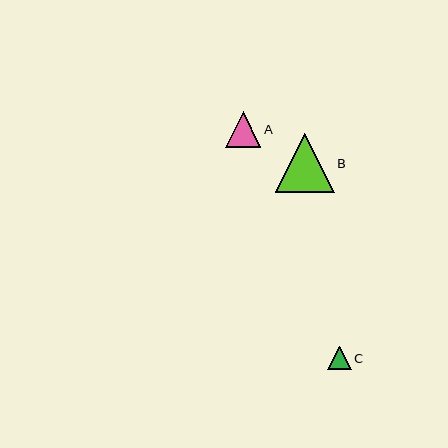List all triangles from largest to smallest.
From largest to smallest: B, A, C.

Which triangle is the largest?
Triangle B is the largest with a size of approximately 59 pixels.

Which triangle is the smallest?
Triangle C is the smallest with a size of approximately 23 pixels.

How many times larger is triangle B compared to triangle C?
Triangle B is approximately 2.6 times the size of triangle C.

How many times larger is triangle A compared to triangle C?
Triangle A is approximately 1.5 times the size of triangle C.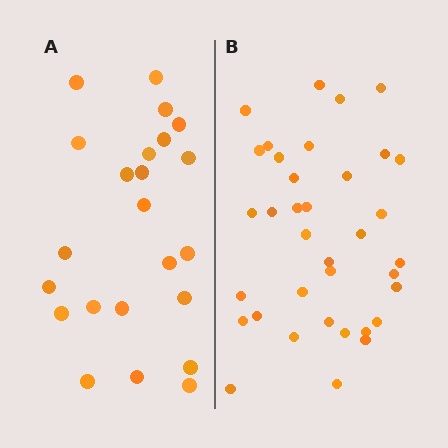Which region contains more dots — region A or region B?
Region B (the right region) has more dots.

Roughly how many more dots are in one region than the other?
Region B has approximately 15 more dots than region A.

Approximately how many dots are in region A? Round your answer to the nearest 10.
About 20 dots. (The exact count is 23, which rounds to 20.)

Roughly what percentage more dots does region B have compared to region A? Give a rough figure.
About 55% more.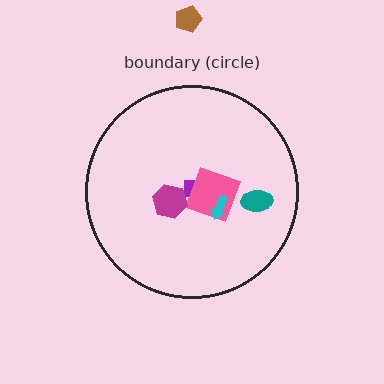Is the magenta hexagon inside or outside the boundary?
Inside.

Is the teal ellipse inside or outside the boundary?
Inside.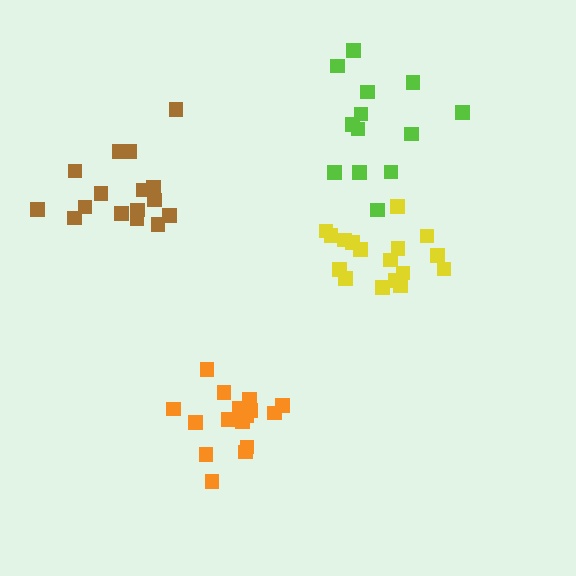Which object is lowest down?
The orange cluster is bottommost.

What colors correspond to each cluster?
The clusters are colored: yellow, brown, orange, lime.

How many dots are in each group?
Group 1: 17 dots, Group 2: 17 dots, Group 3: 16 dots, Group 4: 13 dots (63 total).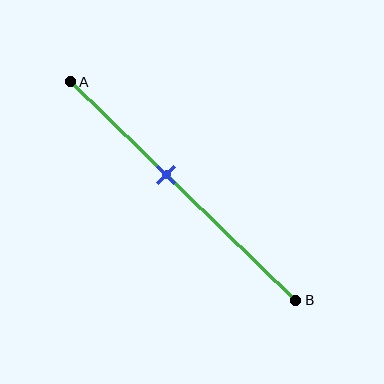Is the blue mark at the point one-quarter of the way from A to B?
No, the mark is at about 45% from A, not at the 25% one-quarter point.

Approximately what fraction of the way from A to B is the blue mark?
The blue mark is approximately 45% of the way from A to B.